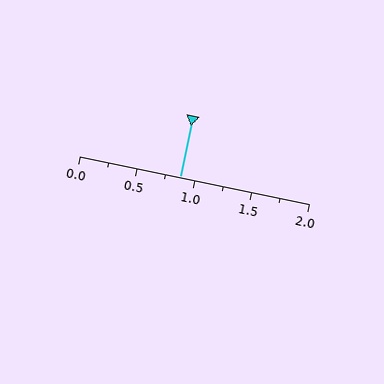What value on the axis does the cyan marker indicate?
The marker indicates approximately 0.88.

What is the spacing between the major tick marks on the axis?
The major ticks are spaced 0.5 apart.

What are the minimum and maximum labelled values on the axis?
The axis runs from 0.0 to 2.0.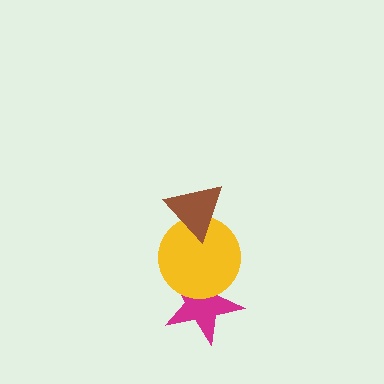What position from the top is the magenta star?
The magenta star is 3rd from the top.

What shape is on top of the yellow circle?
The brown triangle is on top of the yellow circle.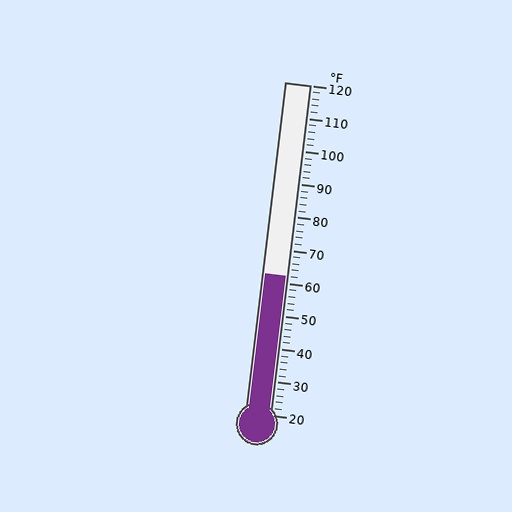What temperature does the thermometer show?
The thermometer shows approximately 62°F.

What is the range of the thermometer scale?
The thermometer scale ranges from 20°F to 120°F.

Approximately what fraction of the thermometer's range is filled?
The thermometer is filled to approximately 40% of its range.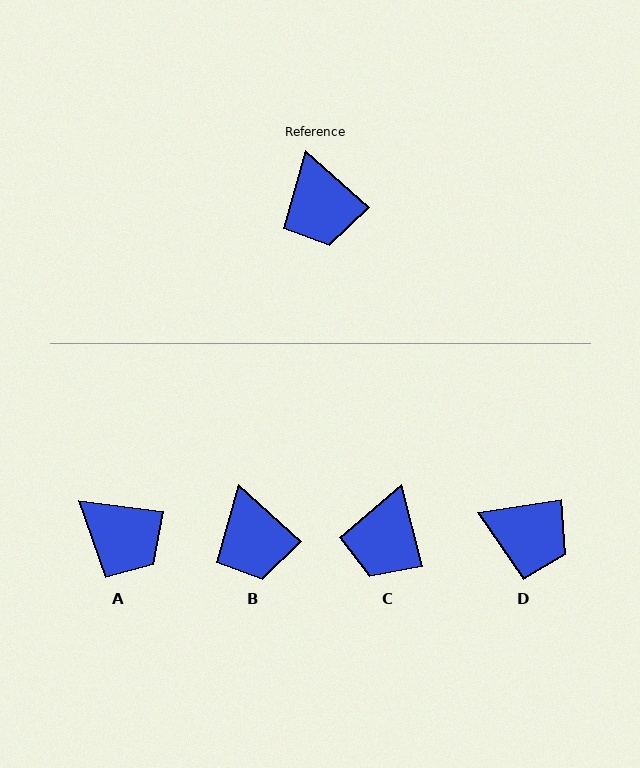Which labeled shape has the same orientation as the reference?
B.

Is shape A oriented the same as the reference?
No, it is off by about 35 degrees.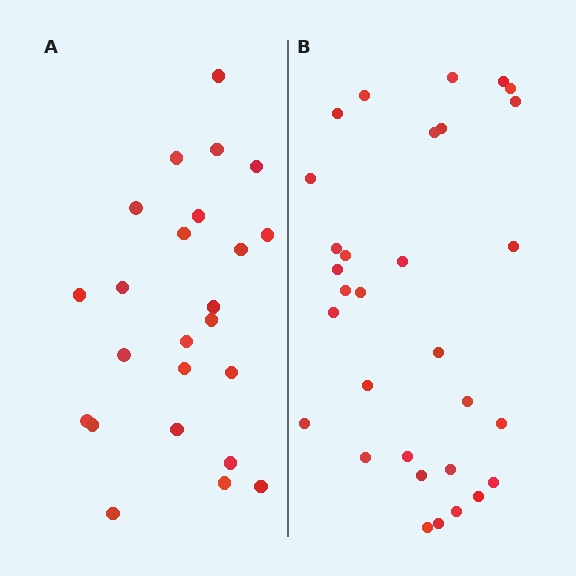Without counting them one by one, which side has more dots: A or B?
Region B (the right region) has more dots.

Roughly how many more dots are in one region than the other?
Region B has roughly 8 or so more dots than region A.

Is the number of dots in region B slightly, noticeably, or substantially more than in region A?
Region B has noticeably more, but not dramatically so. The ratio is roughly 1.3 to 1.